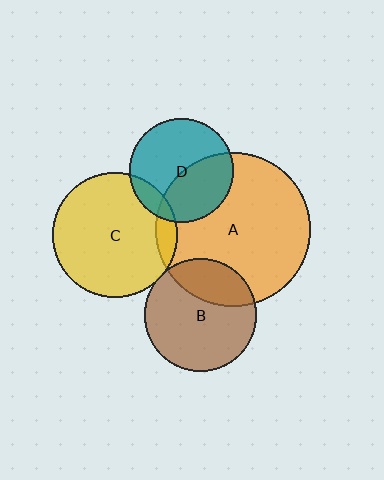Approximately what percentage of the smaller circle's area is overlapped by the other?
Approximately 30%.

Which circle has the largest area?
Circle A (orange).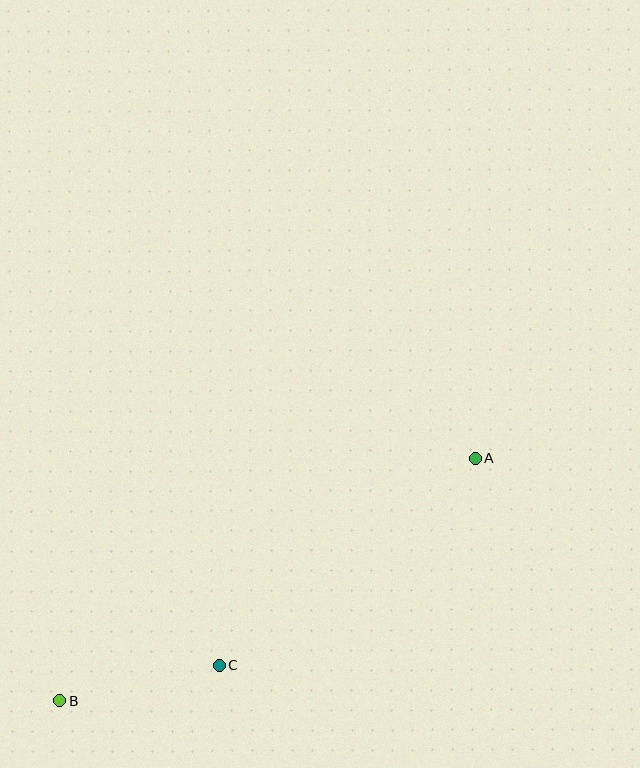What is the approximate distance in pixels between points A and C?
The distance between A and C is approximately 329 pixels.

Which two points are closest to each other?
Points B and C are closest to each other.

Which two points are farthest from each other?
Points A and B are farthest from each other.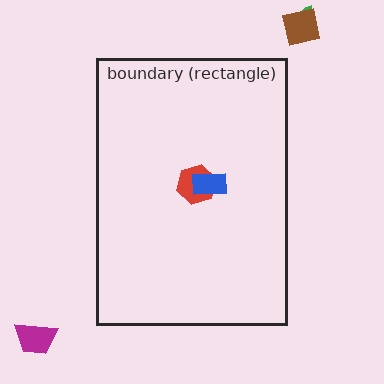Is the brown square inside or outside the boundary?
Outside.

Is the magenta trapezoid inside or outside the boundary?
Outside.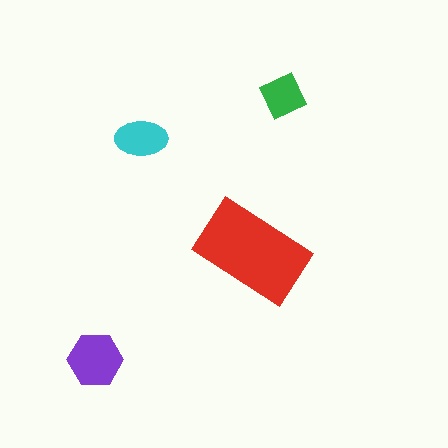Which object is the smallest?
The green diamond.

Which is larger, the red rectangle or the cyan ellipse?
The red rectangle.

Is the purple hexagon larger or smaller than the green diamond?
Larger.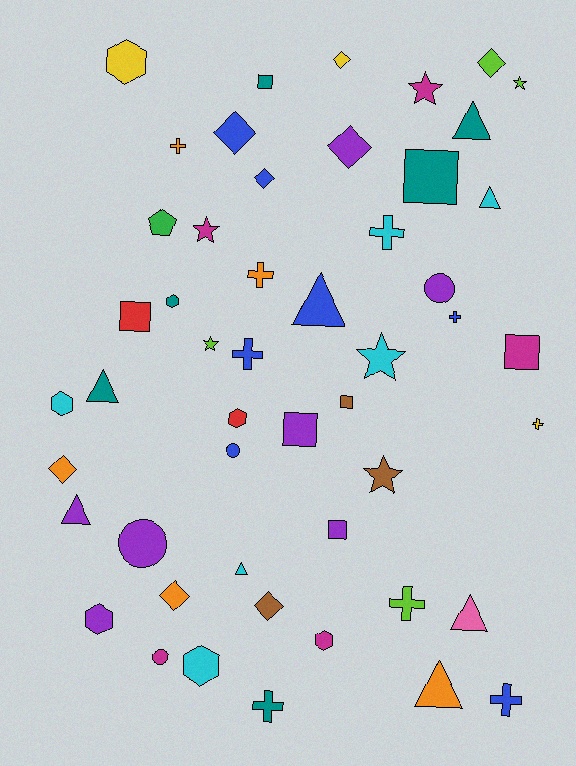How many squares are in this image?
There are 7 squares.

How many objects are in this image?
There are 50 objects.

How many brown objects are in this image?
There are 3 brown objects.